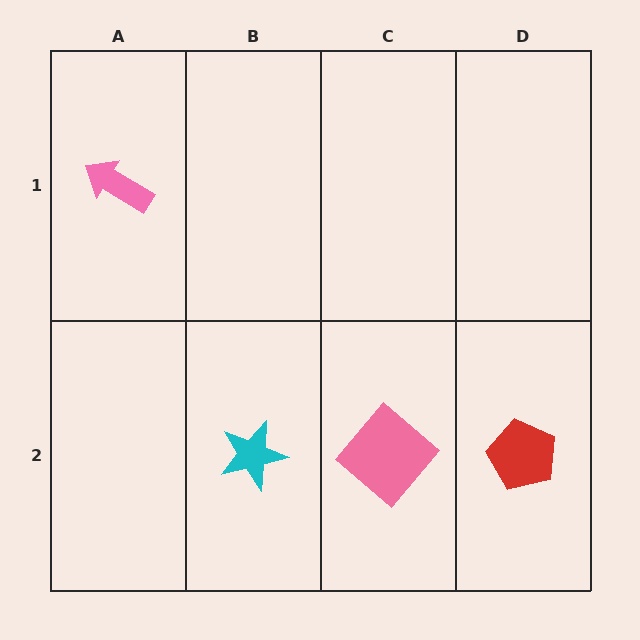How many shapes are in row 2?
3 shapes.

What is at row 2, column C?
A pink diamond.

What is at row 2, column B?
A cyan star.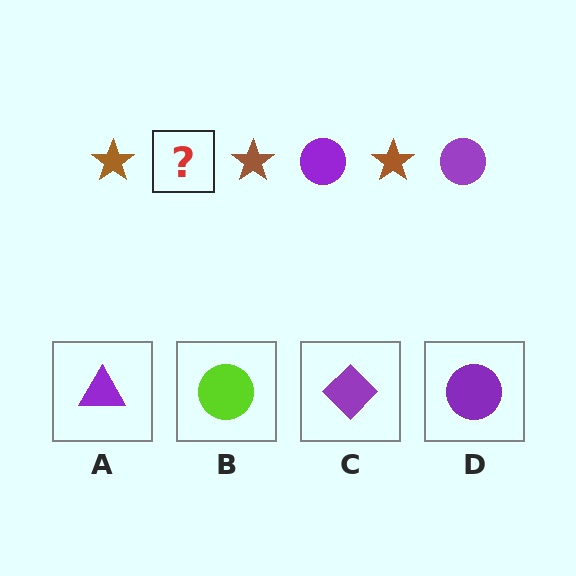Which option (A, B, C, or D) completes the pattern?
D.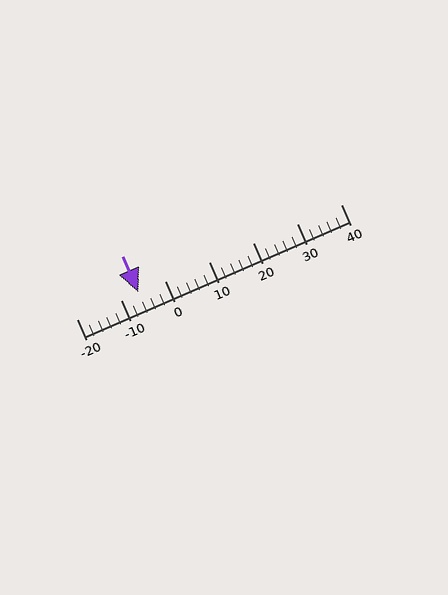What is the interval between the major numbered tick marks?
The major tick marks are spaced 10 units apart.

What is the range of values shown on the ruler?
The ruler shows values from -20 to 40.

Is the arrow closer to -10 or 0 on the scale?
The arrow is closer to -10.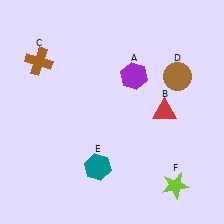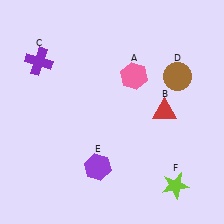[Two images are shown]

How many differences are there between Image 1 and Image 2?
There are 3 differences between the two images.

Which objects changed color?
A changed from purple to pink. C changed from brown to purple. E changed from teal to purple.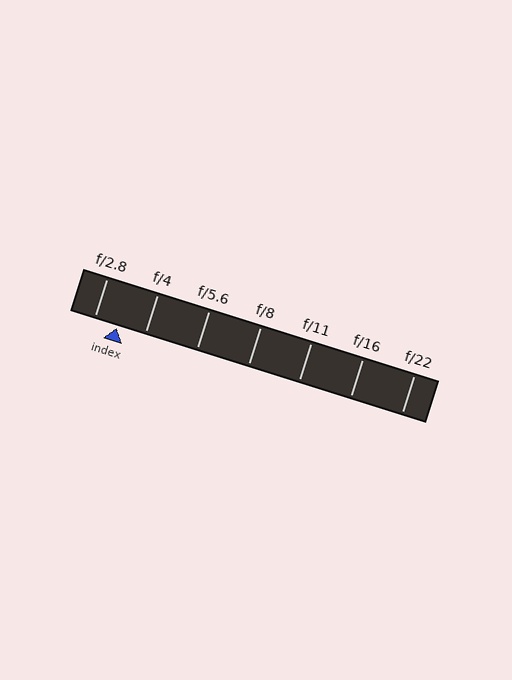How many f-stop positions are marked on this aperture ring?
There are 7 f-stop positions marked.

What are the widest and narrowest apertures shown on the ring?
The widest aperture shown is f/2.8 and the narrowest is f/22.